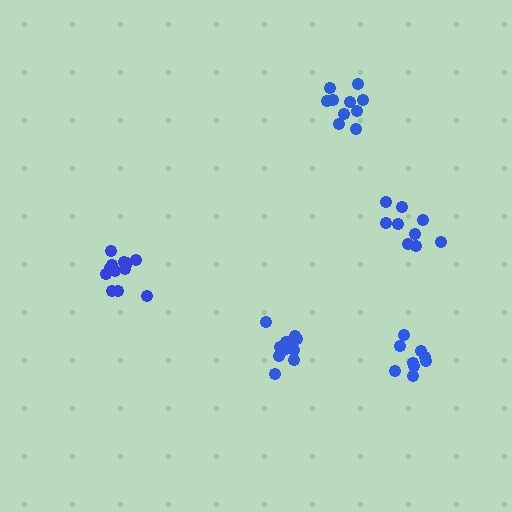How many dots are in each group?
Group 1: 9 dots, Group 2: 11 dots, Group 3: 10 dots, Group 4: 13 dots, Group 5: 9 dots (52 total).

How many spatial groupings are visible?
There are 5 spatial groupings.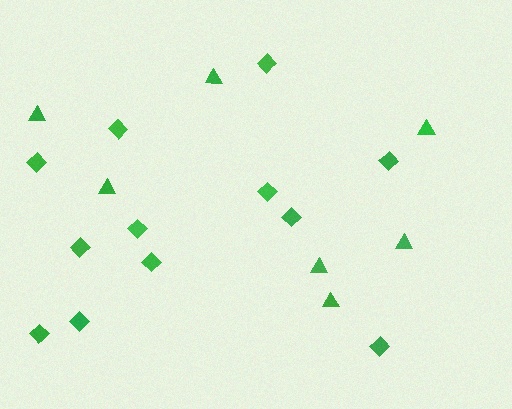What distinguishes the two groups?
There are 2 groups: one group of diamonds (12) and one group of triangles (7).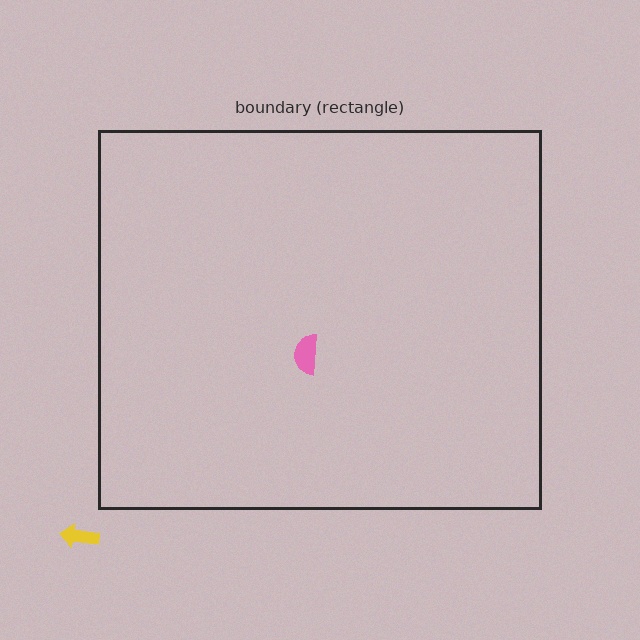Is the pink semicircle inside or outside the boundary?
Inside.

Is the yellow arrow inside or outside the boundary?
Outside.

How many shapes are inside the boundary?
1 inside, 1 outside.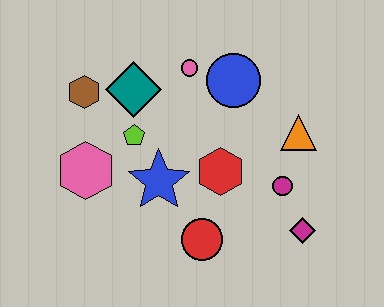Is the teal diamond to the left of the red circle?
Yes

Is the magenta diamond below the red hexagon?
Yes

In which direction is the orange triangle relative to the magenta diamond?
The orange triangle is above the magenta diamond.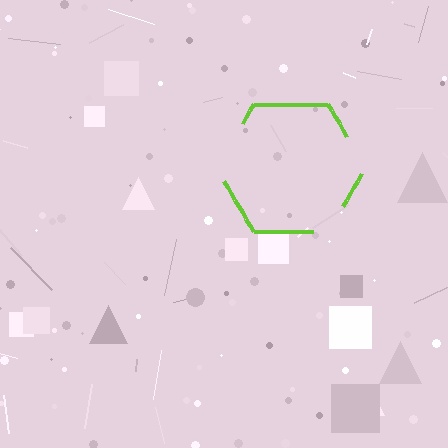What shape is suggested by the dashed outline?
The dashed outline suggests a hexagon.